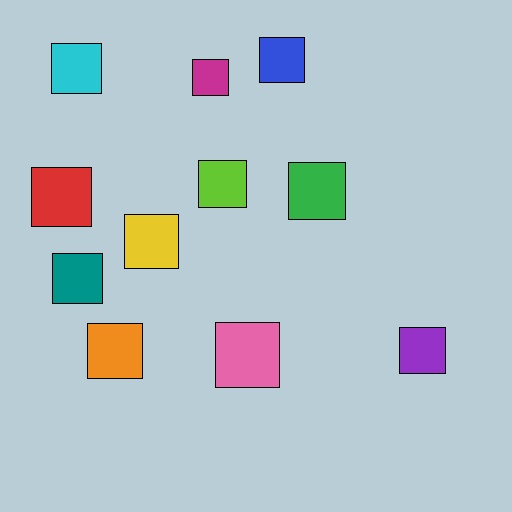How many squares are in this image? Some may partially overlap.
There are 11 squares.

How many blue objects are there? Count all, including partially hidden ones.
There is 1 blue object.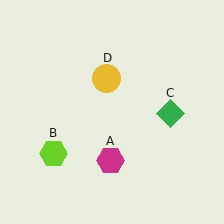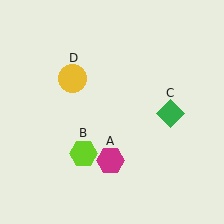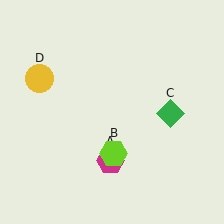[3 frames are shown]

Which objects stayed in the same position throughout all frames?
Magenta hexagon (object A) and green diamond (object C) remained stationary.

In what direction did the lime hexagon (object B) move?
The lime hexagon (object B) moved right.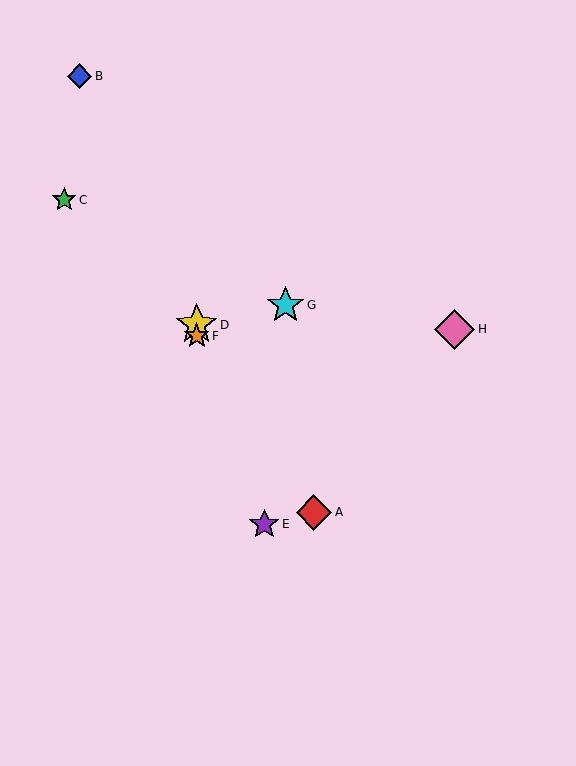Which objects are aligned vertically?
Objects D, F are aligned vertically.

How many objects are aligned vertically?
2 objects (D, F) are aligned vertically.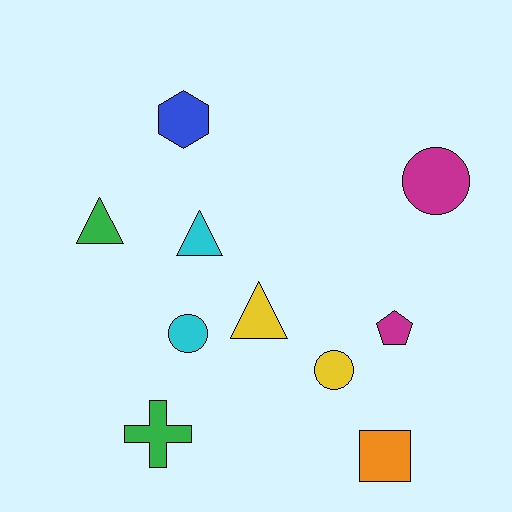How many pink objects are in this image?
There are no pink objects.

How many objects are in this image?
There are 10 objects.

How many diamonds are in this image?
There are no diamonds.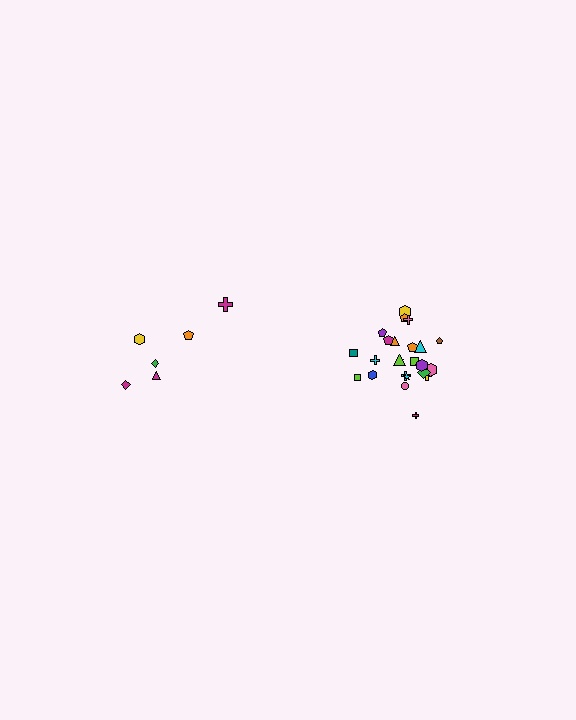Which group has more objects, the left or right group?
The right group.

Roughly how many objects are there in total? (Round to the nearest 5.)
Roughly 30 objects in total.